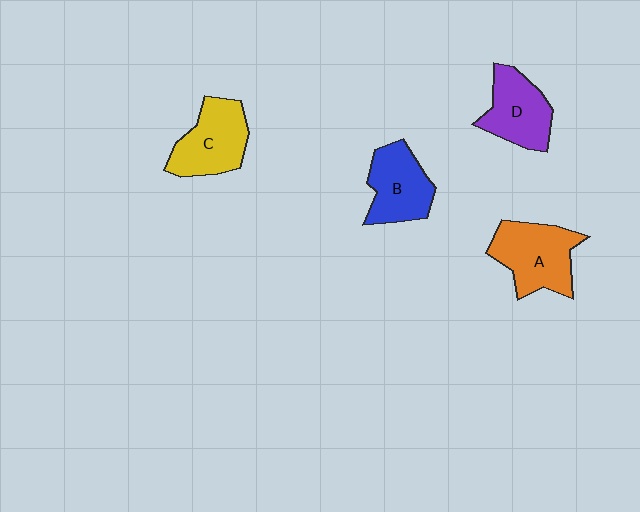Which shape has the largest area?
Shape A (orange).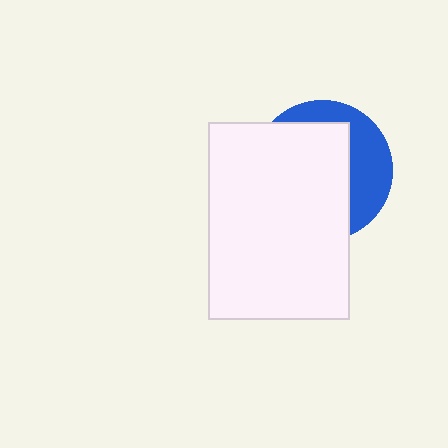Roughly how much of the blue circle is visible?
A small part of it is visible (roughly 34%).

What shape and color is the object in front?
The object in front is a white rectangle.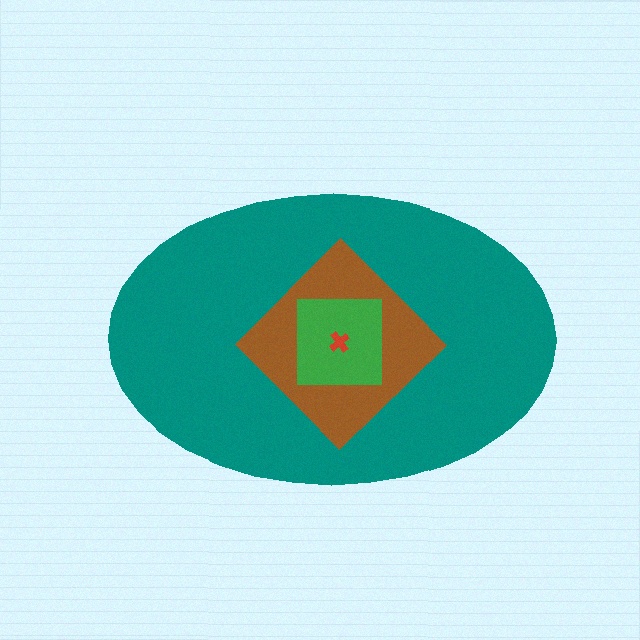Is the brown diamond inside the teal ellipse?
Yes.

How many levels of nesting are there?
4.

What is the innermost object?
The red cross.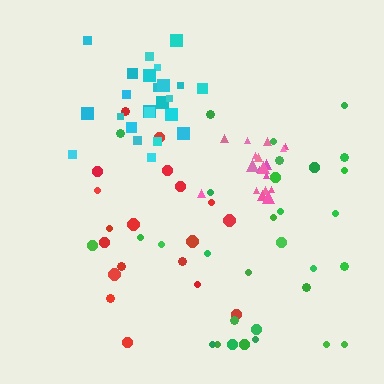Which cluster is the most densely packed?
Pink.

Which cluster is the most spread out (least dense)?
Green.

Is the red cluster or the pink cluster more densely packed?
Pink.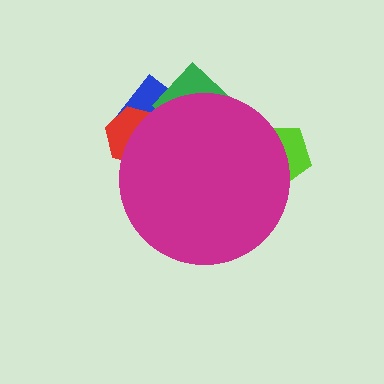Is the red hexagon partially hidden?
Yes, the red hexagon is partially hidden behind the magenta circle.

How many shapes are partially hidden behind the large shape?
4 shapes are partially hidden.